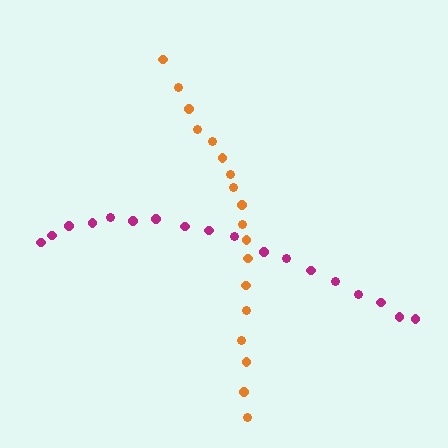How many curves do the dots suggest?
There are 2 distinct paths.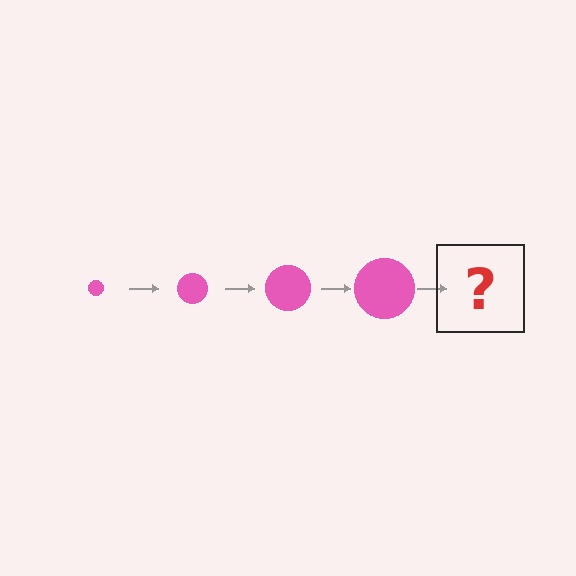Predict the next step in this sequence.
The next step is a pink circle, larger than the previous one.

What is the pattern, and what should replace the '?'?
The pattern is that the circle gets progressively larger each step. The '?' should be a pink circle, larger than the previous one.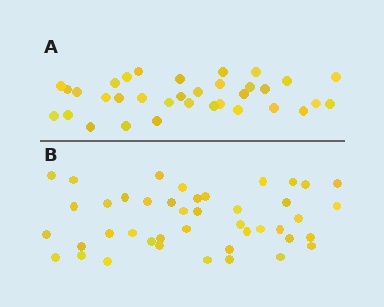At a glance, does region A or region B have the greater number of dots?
Region B (the bottom region) has more dots.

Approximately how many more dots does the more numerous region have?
Region B has roughly 8 or so more dots than region A.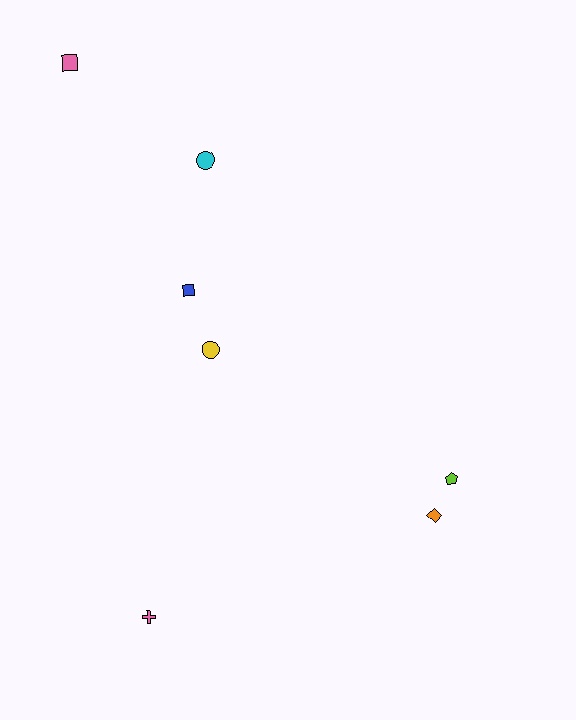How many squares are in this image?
There are 2 squares.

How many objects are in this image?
There are 7 objects.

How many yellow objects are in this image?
There is 1 yellow object.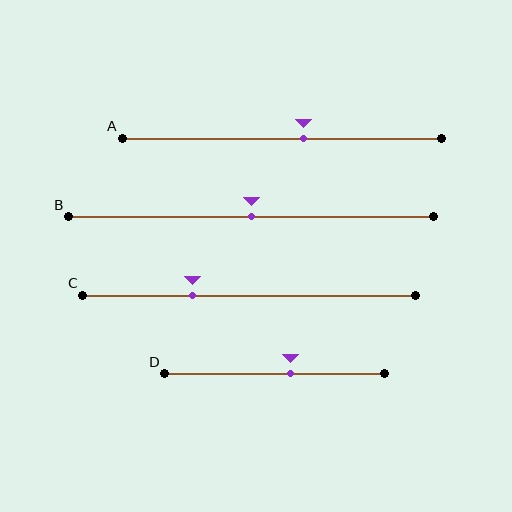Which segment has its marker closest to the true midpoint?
Segment B has its marker closest to the true midpoint.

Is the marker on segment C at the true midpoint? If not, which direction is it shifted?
No, the marker on segment C is shifted to the left by about 17% of the segment length.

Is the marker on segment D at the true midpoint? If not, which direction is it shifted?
No, the marker on segment D is shifted to the right by about 7% of the segment length.